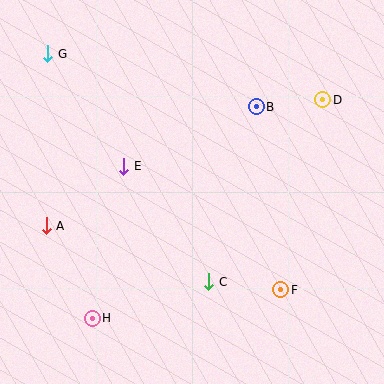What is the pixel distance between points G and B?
The distance between G and B is 215 pixels.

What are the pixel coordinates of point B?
Point B is at (256, 107).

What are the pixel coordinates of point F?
Point F is at (281, 290).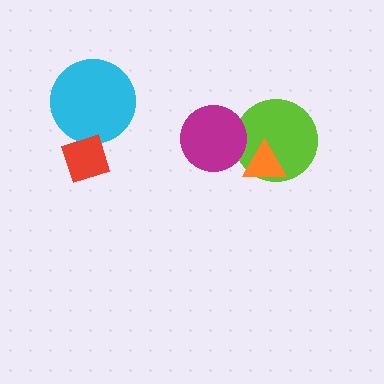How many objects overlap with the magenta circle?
1 object overlaps with the magenta circle.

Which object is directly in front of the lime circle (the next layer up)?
The orange triangle is directly in front of the lime circle.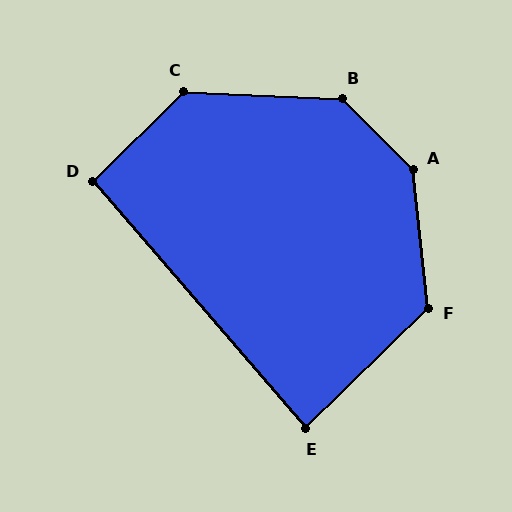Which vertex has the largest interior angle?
A, at approximately 141 degrees.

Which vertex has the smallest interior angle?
E, at approximately 86 degrees.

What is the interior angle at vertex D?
Approximately 94 degrees (approximately right).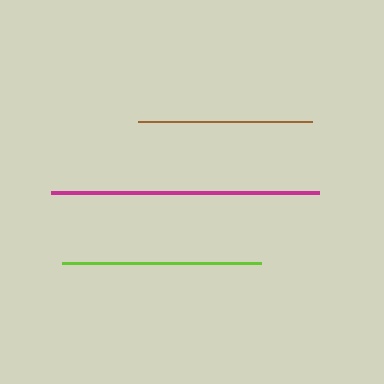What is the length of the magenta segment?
The magenta segment is approximately 268 pixels long.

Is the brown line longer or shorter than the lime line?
The lime line is longer than the brown line.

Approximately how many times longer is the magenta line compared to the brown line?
The magenta line is approximately 1.5 times the length of the brown line.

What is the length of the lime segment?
The lime segment is approximately 199 pixels long.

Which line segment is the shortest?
The brown line is the shortest at approximately 174 pixels.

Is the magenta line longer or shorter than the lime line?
The magenta line is longer than the lime line.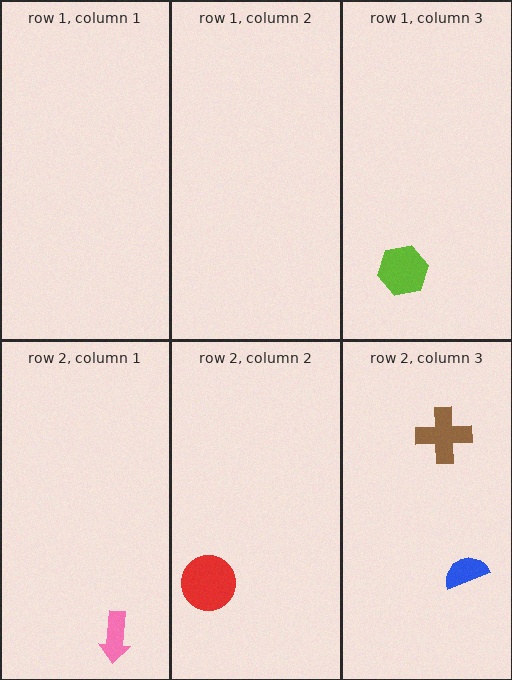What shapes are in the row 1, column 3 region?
The lime hexagon.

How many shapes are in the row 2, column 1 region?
1.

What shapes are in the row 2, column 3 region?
The brown cross, the blue semicircle.